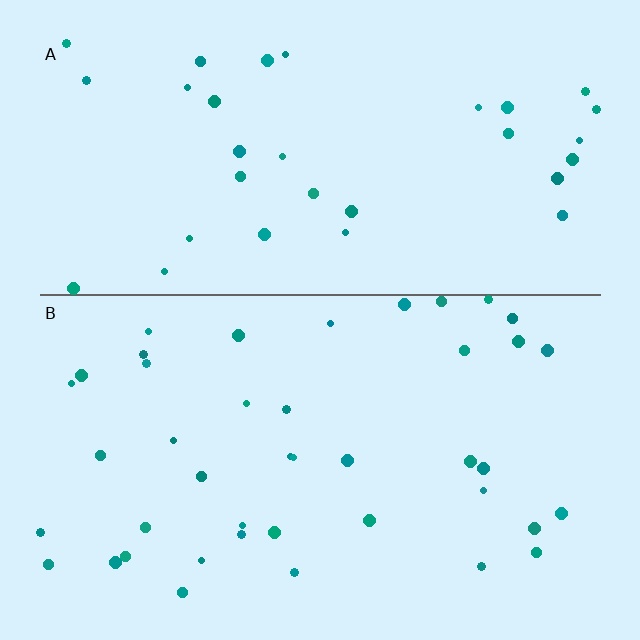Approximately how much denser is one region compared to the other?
Approximately 1.3× — region B over region A.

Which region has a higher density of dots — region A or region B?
B (the bottom).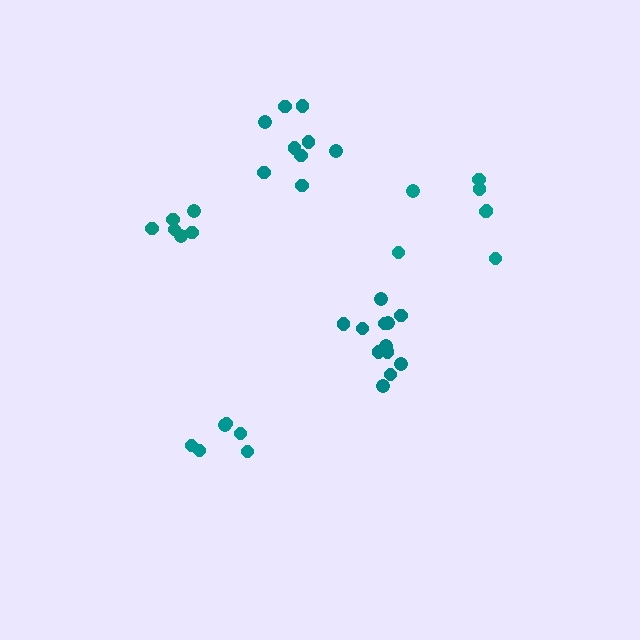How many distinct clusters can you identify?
There are 5 distinct clusters.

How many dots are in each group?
Group 1: 12 dots, Group 2: 6 dots, Group 3: 6 dots, Group 4: 9 dots, Group 5: 7 dots (40 total).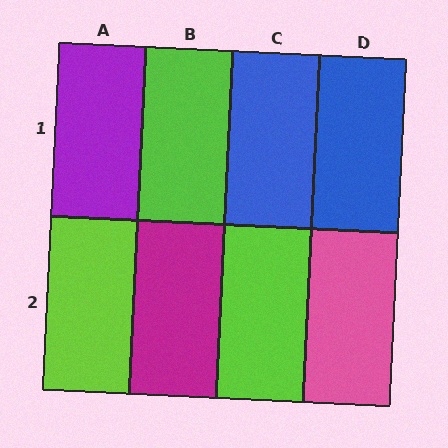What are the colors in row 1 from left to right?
Purple, lime, blue, blue.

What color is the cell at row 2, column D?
Pink.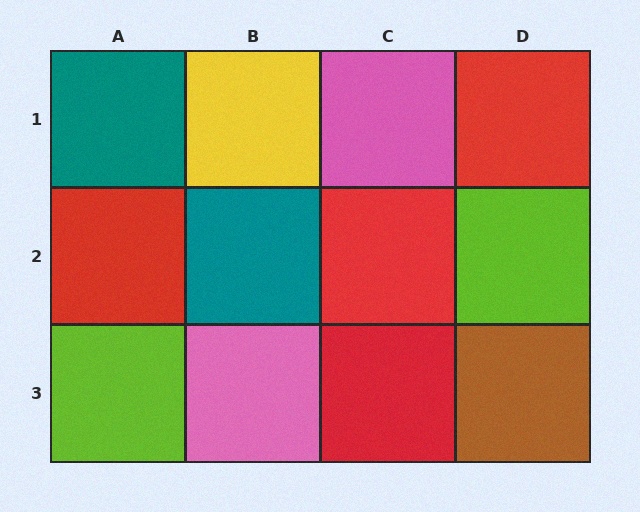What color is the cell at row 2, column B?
Teal.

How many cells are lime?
2 cells are lime.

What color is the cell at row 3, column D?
Brown.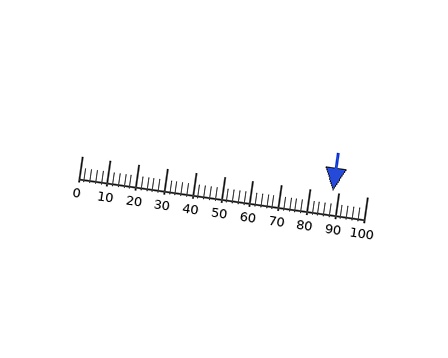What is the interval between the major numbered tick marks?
The major tick marks are spaced 10 units apart.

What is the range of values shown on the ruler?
The ruler shows values from 0 to 100.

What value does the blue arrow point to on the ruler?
The blue arrow points to approximately 88.